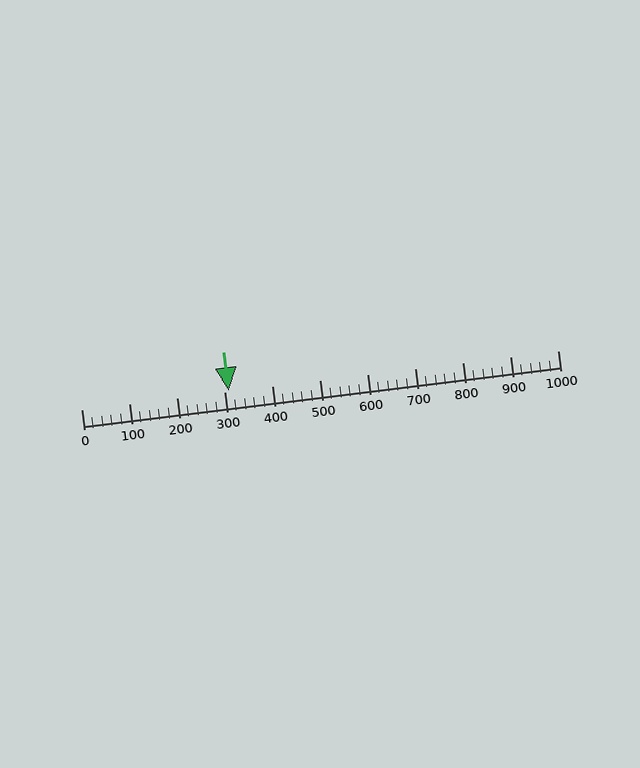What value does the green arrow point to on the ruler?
The green arrow points to approximately 310.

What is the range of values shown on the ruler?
The ruler shows values from 0 to 1000.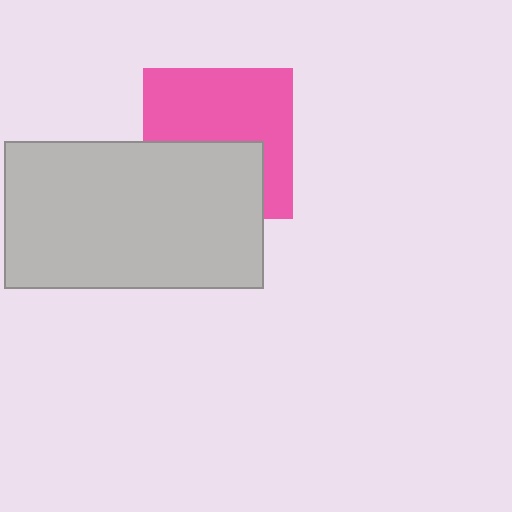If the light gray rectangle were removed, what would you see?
You would see the complete pink square.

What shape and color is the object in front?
The object in front is a light gray rectangle.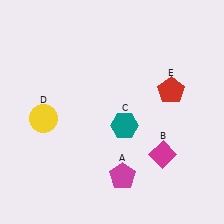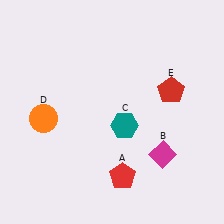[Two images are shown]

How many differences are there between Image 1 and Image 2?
There are 2 differences between the two images.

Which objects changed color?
A changed from magenta to red. D changed from yellow to orange.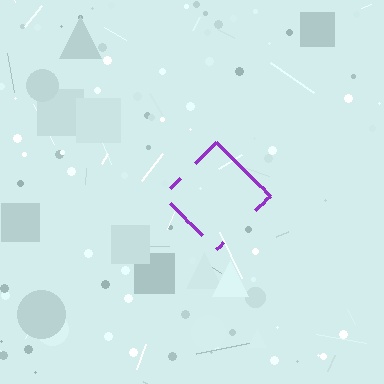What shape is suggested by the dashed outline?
The dashed outline suggests a diamond.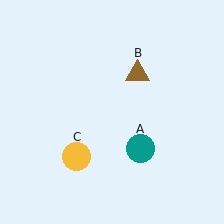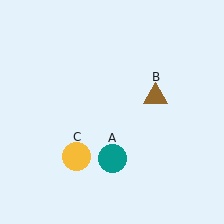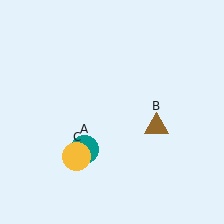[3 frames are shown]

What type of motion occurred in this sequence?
The teal circle (object A), brown triangle (object B) rotated clockwise around the center of the scene.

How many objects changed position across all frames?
2 objects changed position: teal circle (object A), brown triangle (object B).